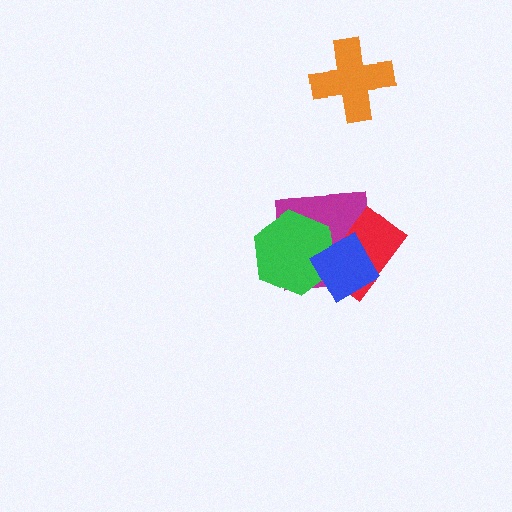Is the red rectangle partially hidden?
Yes, it is partially covered by another shape.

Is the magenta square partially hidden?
Yes, it is partially covered by another shape.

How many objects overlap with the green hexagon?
3 objects overlap with the green hexagon.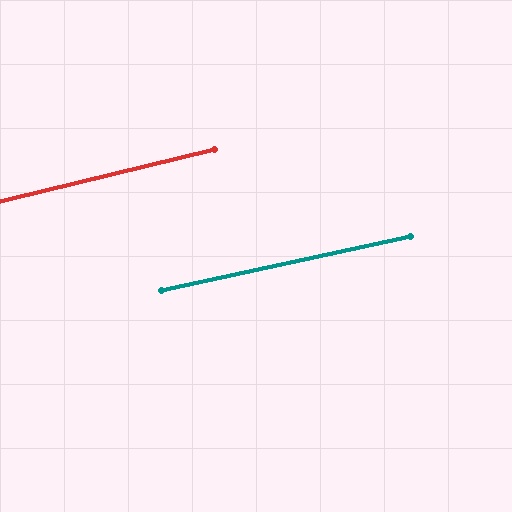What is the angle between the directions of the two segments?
Approximately 1 degree.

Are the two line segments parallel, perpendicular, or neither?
Parallel — their directions differ by only 1.4°.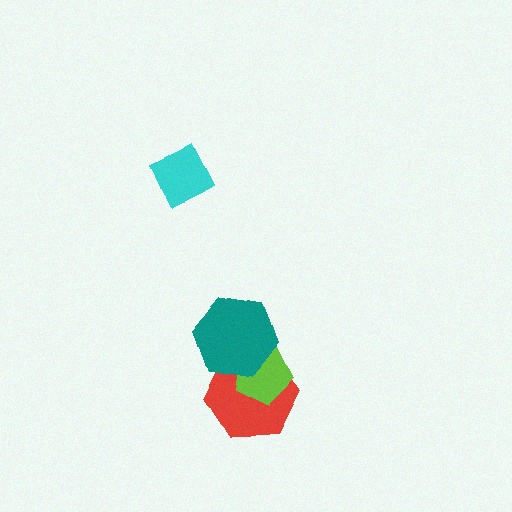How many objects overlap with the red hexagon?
2 objects overlap with the red hexagon.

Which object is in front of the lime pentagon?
The teal hexagon is in front of the lime pentagon.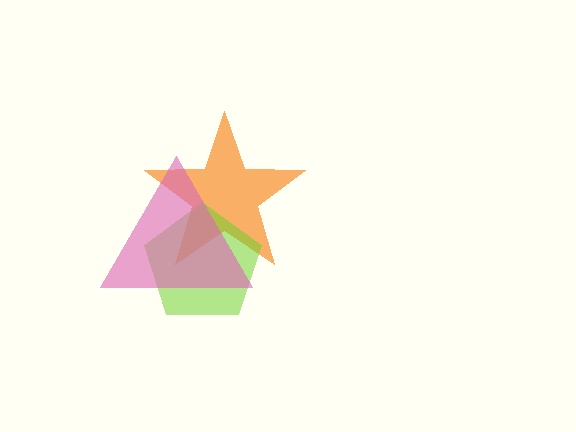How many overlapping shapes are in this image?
There are 3 overlapping shapes in the image.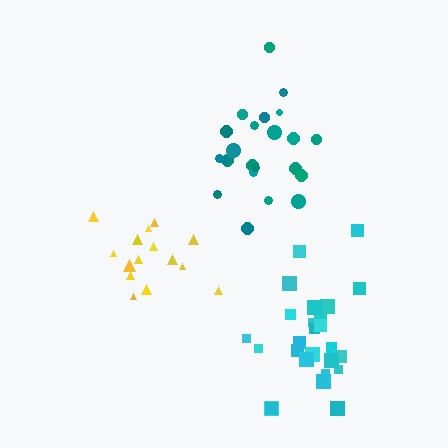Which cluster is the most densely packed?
Teal.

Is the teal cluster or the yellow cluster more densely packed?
Teal.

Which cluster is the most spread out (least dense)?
Yellow.